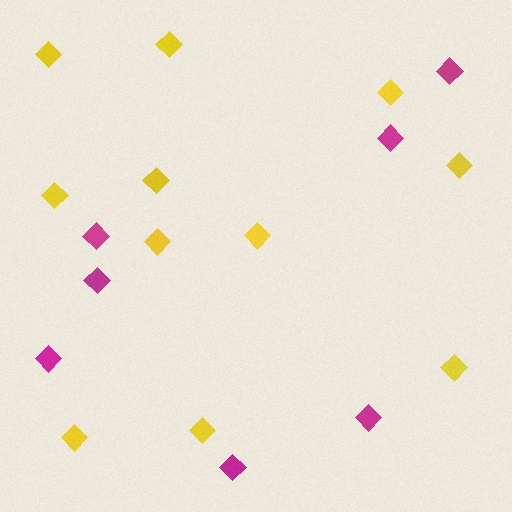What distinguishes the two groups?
There are 2 groups: one group of magenta diamonds (7) and one group of yellow diamonds (11).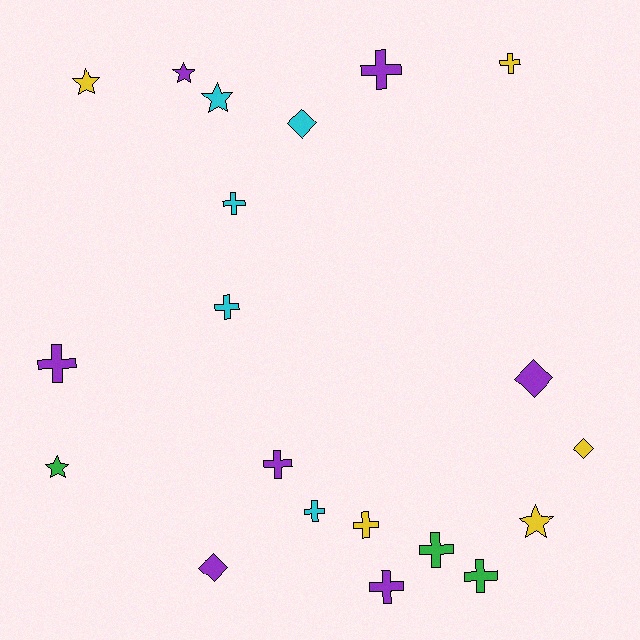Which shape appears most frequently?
Cross, with 11 objects.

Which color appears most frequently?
Purple, with 7 objects.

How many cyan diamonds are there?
There is 1 cyan diamond.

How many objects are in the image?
There are 20 objects.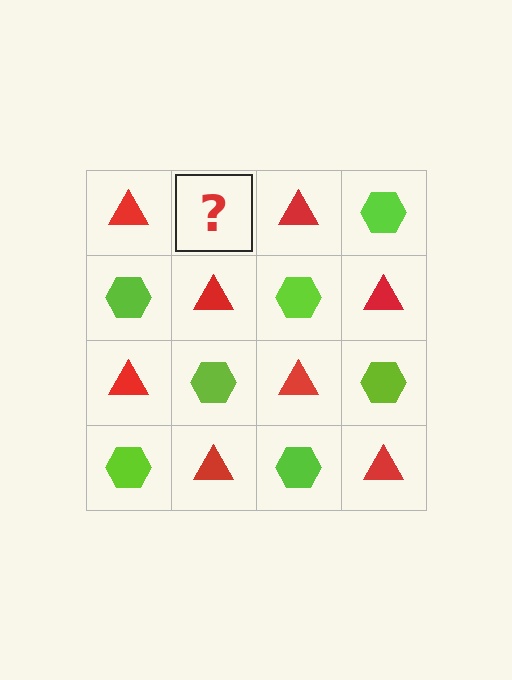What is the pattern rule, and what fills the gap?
The rule is that it alternates red triangle and lime hexagon in a checkerboard pattern. The gap should be filled with a lime hexagon.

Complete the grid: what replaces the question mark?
The question mark should be replaced with a lime hexagon.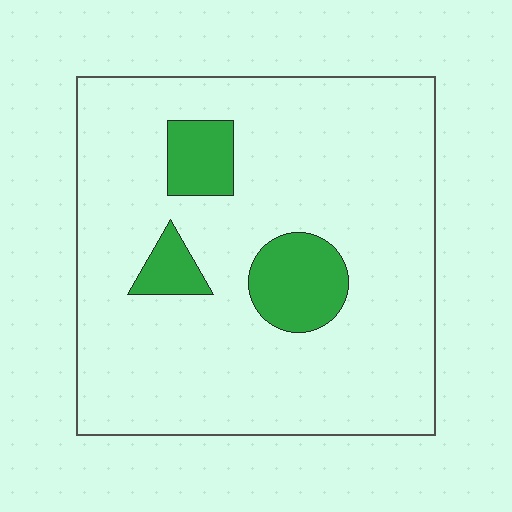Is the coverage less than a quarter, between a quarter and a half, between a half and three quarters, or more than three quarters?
Less than a quarter.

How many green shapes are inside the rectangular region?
3.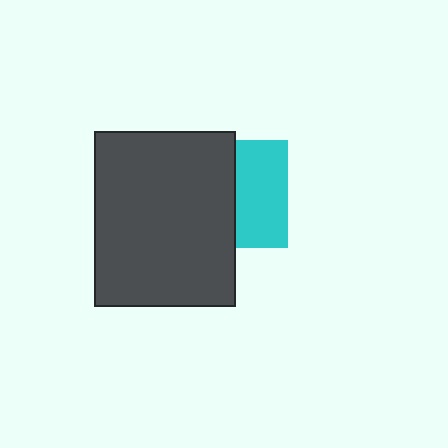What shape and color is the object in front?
The object in front is a dark gray rectangle.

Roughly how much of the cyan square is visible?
About half of it is visible (roughly 48%).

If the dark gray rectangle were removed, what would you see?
You would see the complete cyan square.